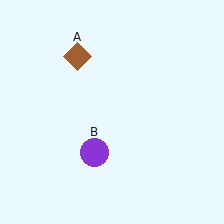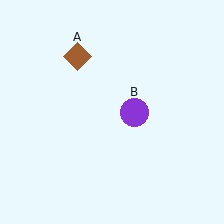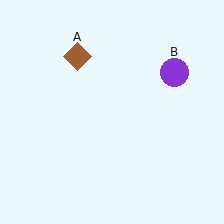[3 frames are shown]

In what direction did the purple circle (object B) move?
The purple circle (object B) moved up and to the right.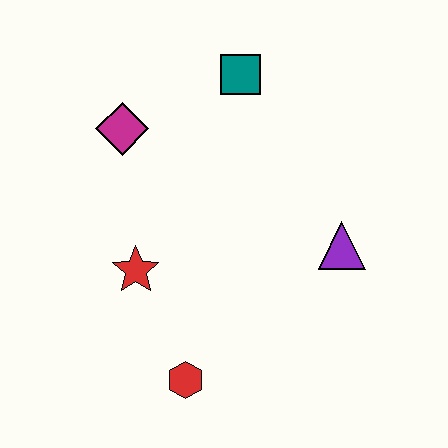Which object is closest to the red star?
The red hexagon is closest to the red star.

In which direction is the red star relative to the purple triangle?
The red star is to the left of the purple triangle.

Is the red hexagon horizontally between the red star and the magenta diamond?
No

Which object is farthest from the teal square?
The red hexagon is farthest from the teal square.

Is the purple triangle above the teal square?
No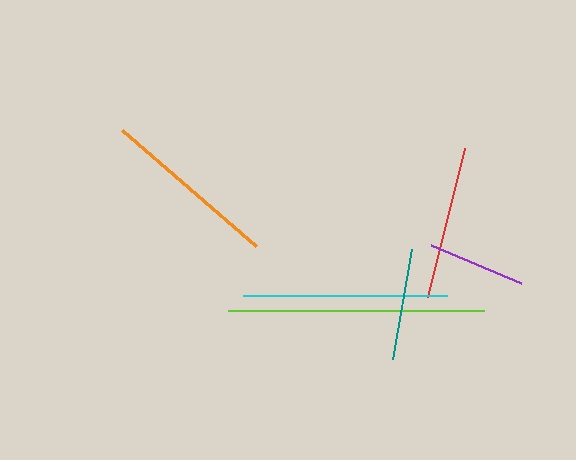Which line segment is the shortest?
The purple line is the shortest at approximately 98 pixels.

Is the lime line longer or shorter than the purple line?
The lime line is longer than the purple line.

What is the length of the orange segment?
The orange segment is approximately 177 pixels long.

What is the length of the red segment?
The red segment is approximately 153 pixels long.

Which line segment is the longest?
The lime line is the longest at approximately 256 pixels.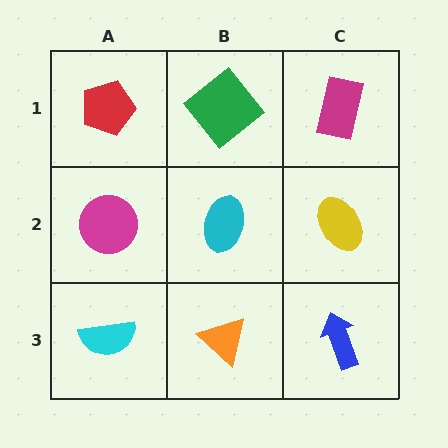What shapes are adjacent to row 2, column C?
A magenta rectangle (row 1, column C), a blue arrow (row 3, column C), a cyan ellipse (row 2, column B).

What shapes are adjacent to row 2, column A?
A red pentagon (row 1, column A), a cyan semicircle (row 3, column A), a cyan ellipse (row 2, column B).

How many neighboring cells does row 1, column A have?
2.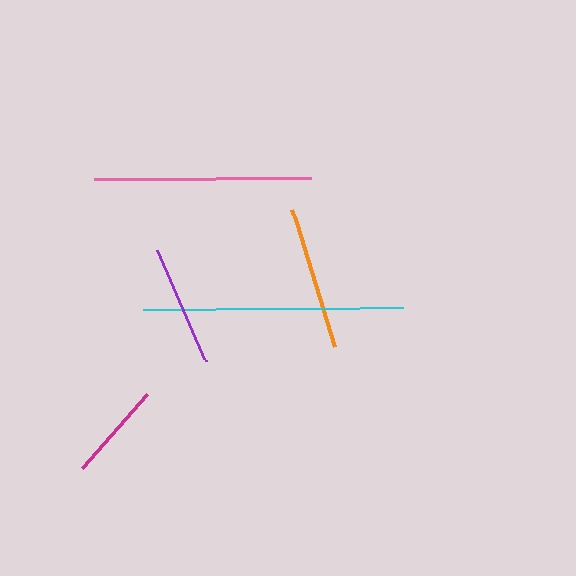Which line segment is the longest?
The cyan line is the longest at approximately 261 pixels.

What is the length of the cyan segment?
The cyan segment is approximately 261 pixels long.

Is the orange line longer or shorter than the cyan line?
The cyan line is longer than the orange line.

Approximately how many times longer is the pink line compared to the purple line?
The pink line is approximately 1.8 times the length of the purple line.